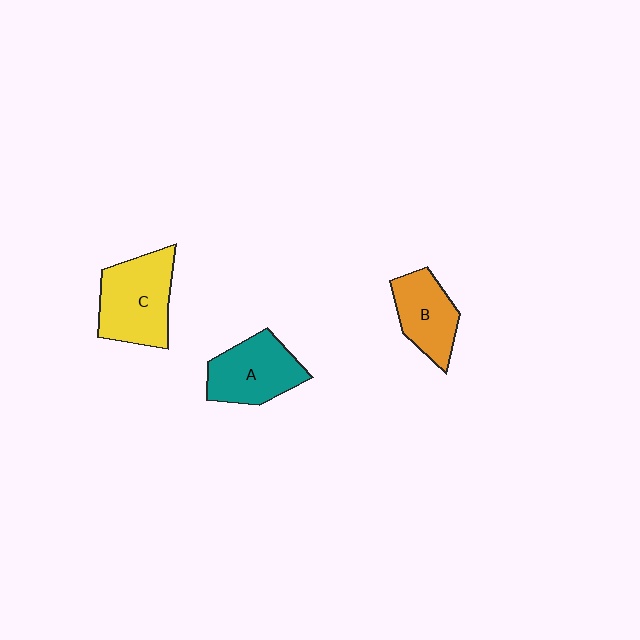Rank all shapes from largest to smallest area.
From largest to smallest: C (yellow), A (teal), B (orange).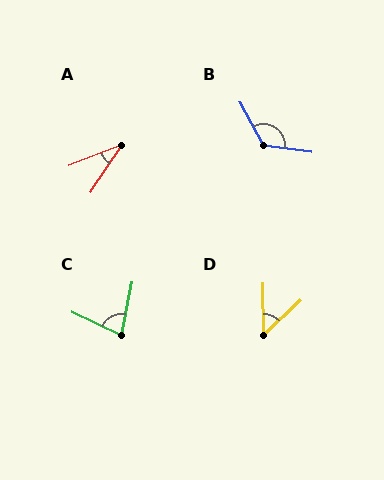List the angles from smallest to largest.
A (34°), D (47°), C (76°), B (125°).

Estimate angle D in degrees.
Approximately 47 degrees.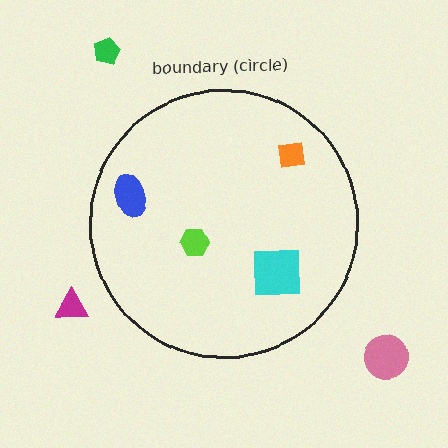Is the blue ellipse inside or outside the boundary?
Inside.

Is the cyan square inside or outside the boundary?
Inside.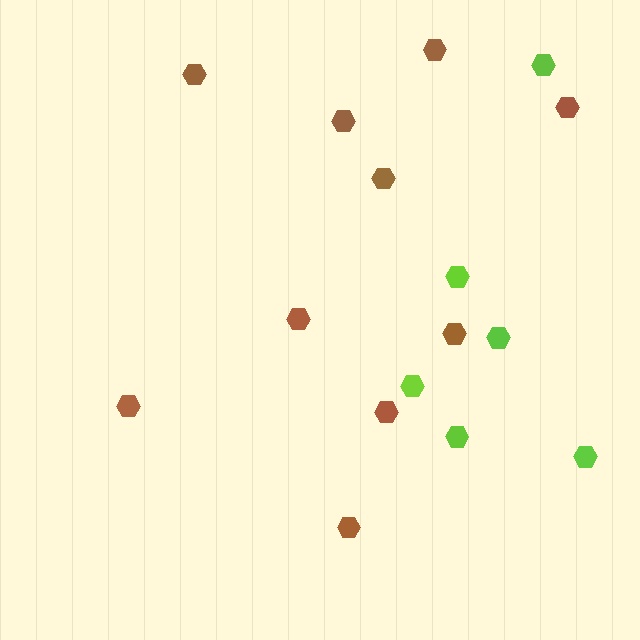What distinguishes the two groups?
There are 2 groups: one group of brown hexagons (10) and one group of lime hexagons (6).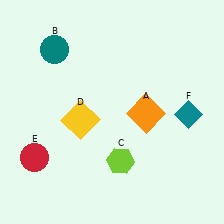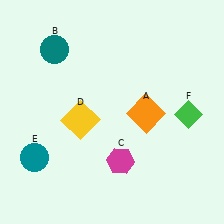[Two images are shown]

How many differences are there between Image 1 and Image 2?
There are 3 differences between the two images.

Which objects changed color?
C changed from lime to magenta. E changed from red to teal. F changed from teal to green.